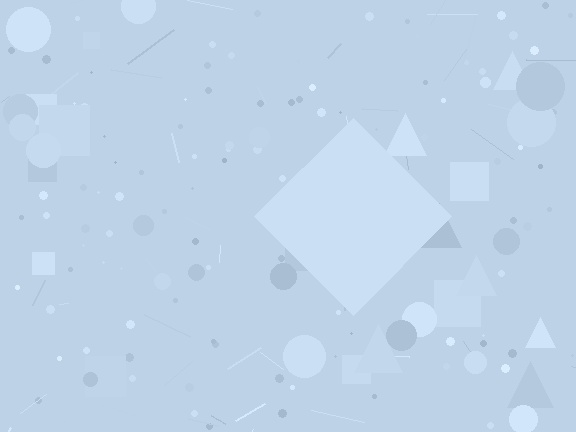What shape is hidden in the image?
A diamond is hidden in the image.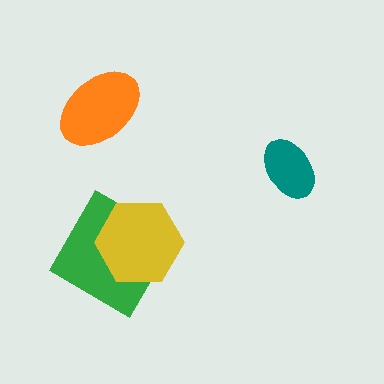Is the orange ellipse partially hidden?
No, no other shape covers it.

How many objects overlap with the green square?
1 object overlaps with the green square.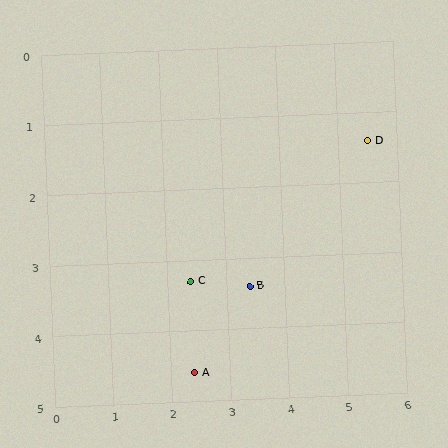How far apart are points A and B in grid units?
Points A and B are about 1.6 grid units apart.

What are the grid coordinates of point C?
Point C is at approximately (2.4, 3.3).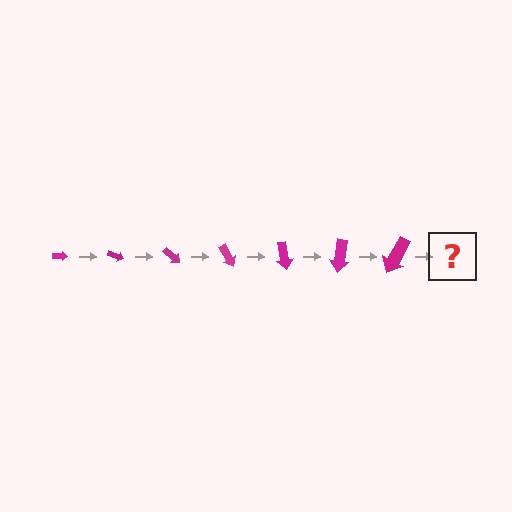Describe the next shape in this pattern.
It should be an arrow, larger than the previous one and rotated 140 degrees from the start.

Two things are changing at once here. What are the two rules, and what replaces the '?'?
The two rules are that the arrow grows larger each step and it rotates 20 degrees each step. The '?' should be an arrow, larger than the previous one and rotated 140 degrees from the start.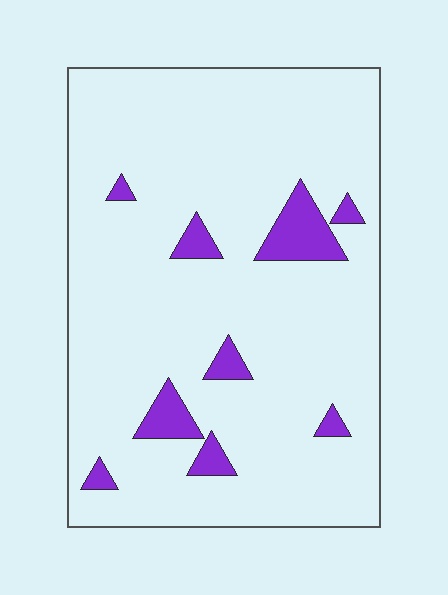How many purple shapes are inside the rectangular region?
9.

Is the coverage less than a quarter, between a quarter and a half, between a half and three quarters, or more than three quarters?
Less than a quarter.